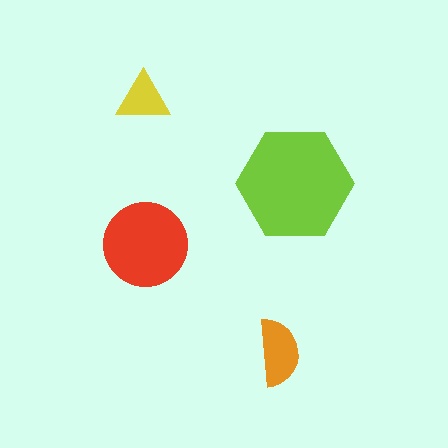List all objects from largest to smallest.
The lime hexagon, the red circle, the orange semicircle, the yellow triangle.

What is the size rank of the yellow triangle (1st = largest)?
4th.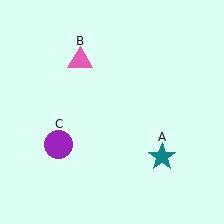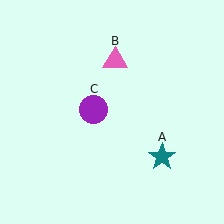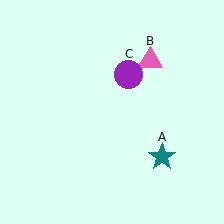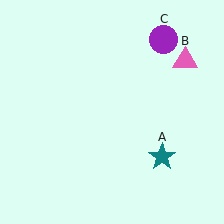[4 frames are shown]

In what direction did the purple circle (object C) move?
The purple circle (object C) moved up and to the right.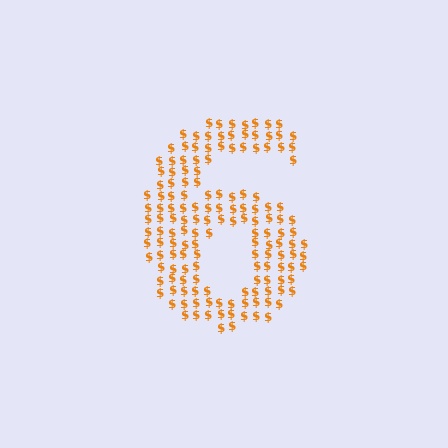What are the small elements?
The small elements are dollar signs.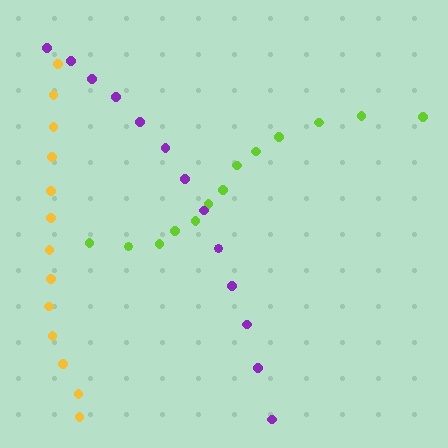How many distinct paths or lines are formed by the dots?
There are 3 distinct paths.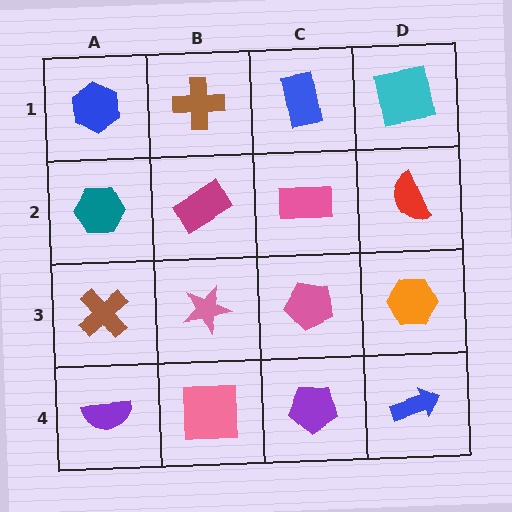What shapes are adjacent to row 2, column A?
A blue hexagon (row 1, column A), a brown cross (row 3, column A), a magenta rectangle (row 2, column B).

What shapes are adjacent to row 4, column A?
A brown cross (row 3, column A), a pink square (row 4, column B).